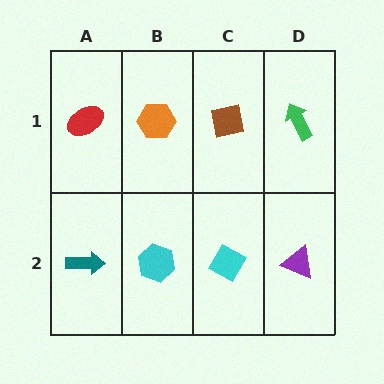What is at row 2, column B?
A cyan hexagon.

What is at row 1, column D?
A green arrow.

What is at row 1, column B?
An orange hexagon.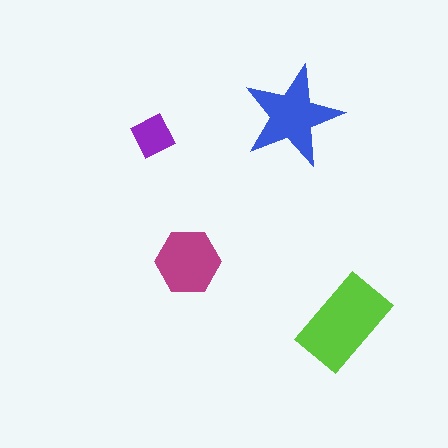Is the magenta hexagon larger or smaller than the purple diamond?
Larger.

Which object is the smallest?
The purple diamond.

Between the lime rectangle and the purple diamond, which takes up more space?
The lime rectangle.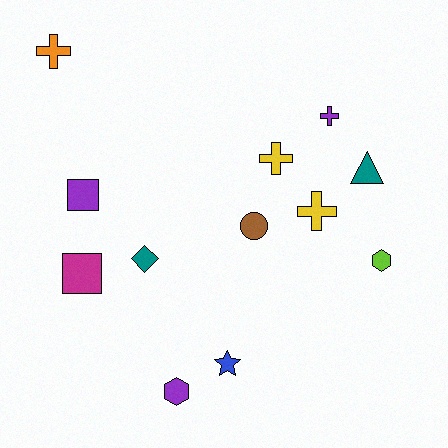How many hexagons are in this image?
There are 2 hexagons.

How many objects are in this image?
There are 12 objects.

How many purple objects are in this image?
There are 3 purple objects.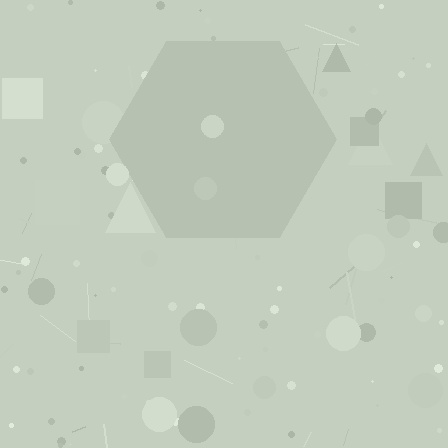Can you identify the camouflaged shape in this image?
The camouflaged shape is a hexagon.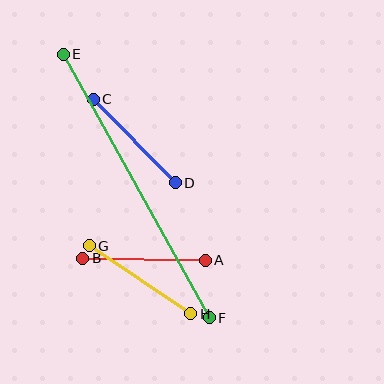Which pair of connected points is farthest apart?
Points E and F are farthest apart.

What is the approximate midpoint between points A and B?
The midpoint is at approximately (144, 259) pixels.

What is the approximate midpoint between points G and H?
The midpoint is at approximately (140, 280) pixels.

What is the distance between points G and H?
The distance is approximately 122 pixels.